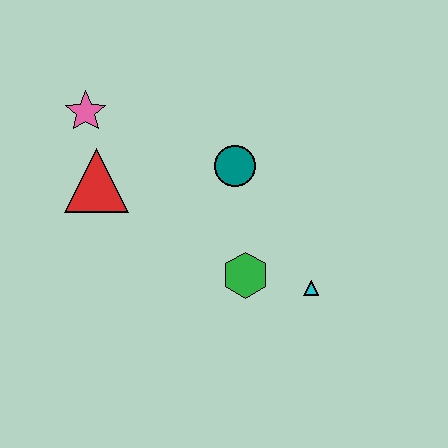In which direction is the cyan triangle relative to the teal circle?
The cyan triangle is below the teal circle.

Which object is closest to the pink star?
The red triangle is closest to the pink star.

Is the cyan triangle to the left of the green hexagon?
No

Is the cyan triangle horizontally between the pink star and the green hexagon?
No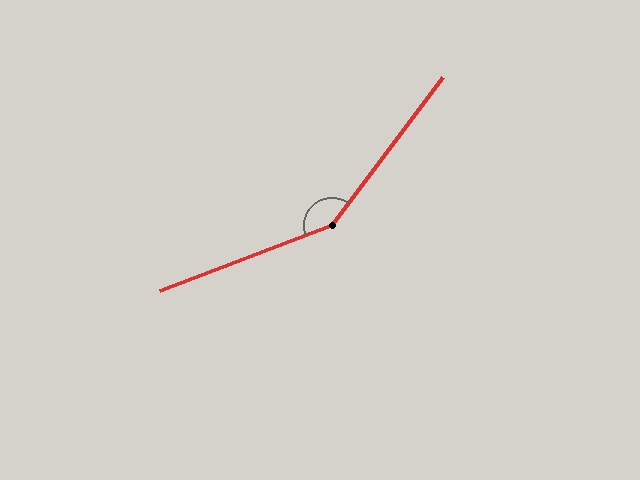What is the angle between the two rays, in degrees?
Approximately 148 degrees.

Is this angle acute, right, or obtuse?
It is obtuse.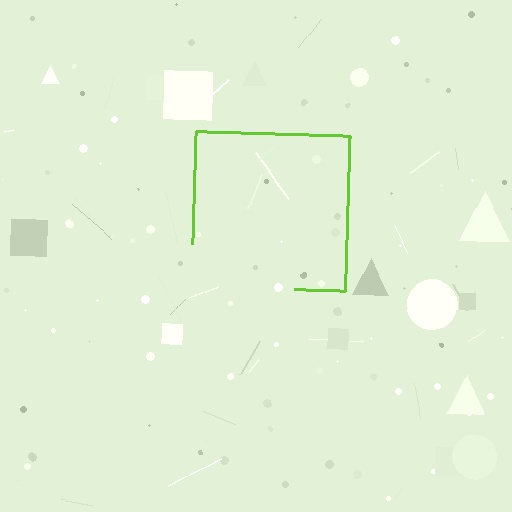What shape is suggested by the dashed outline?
The dashed outline suggests a square.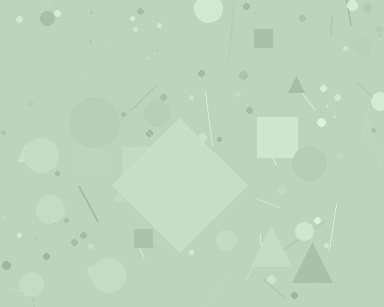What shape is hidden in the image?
A diamond is hidden in the image.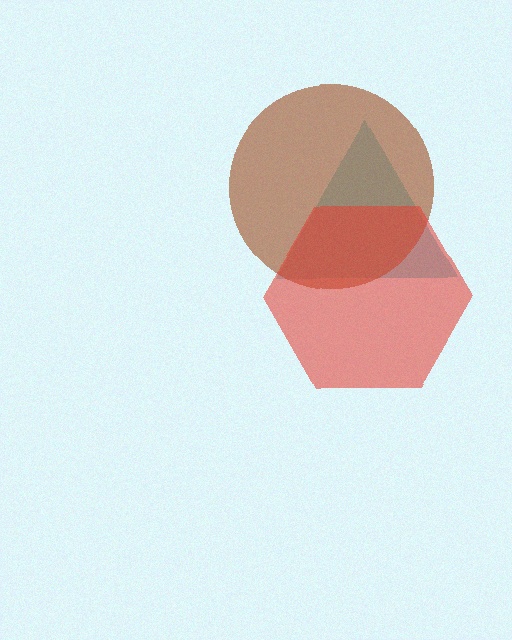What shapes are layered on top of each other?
The layered shapes are: a cyan triangle, a brown circle, a red hexagon.